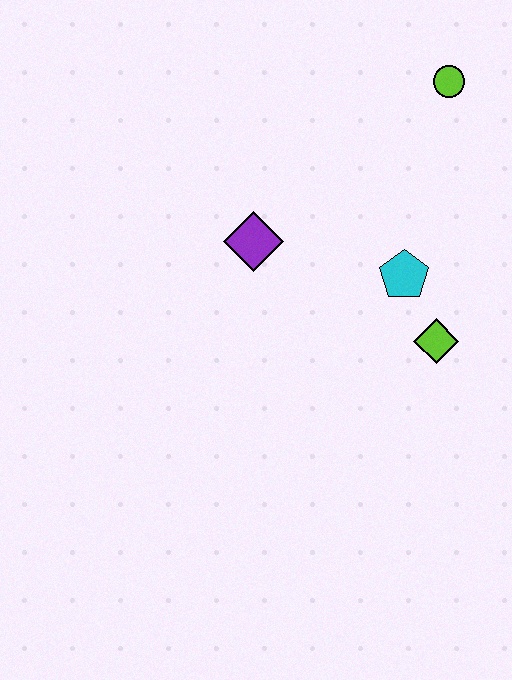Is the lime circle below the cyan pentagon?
No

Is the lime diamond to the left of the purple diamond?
No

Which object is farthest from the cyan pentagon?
The lime circle is farthest from the cyan pentagon.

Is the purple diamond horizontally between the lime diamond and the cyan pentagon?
No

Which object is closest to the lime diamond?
The cyan pentagon is closest to the lime diamond.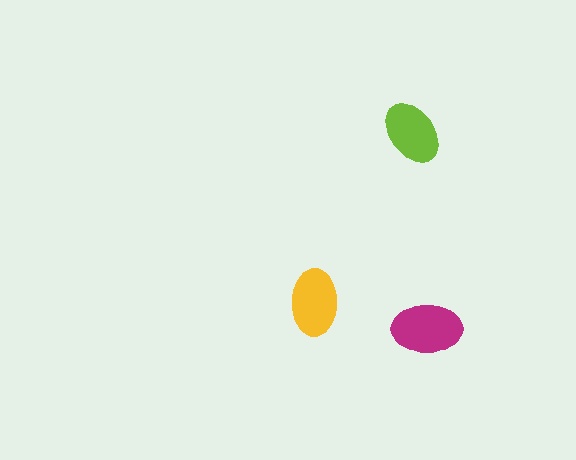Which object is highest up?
The lime ellipse is topmost.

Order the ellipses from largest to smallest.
the magenta one, the yellow one, the lime one.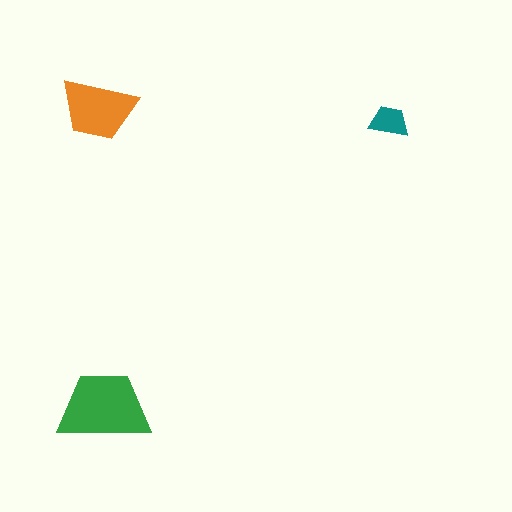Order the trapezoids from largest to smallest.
the green one, the orange one, the teal one.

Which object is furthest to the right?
The teal trapezoid is rightmost.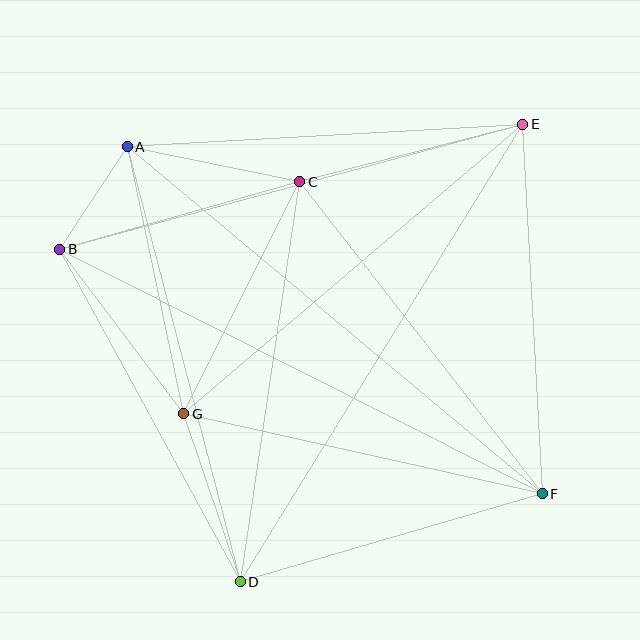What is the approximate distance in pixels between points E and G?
The distance between E and G is approximately 446 pixels.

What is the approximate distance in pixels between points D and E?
The distance between D and E is approximately 538 pixels.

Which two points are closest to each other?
Points A and B are closest to each other.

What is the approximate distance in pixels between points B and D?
The distance between B and D is approximately 378 pixels.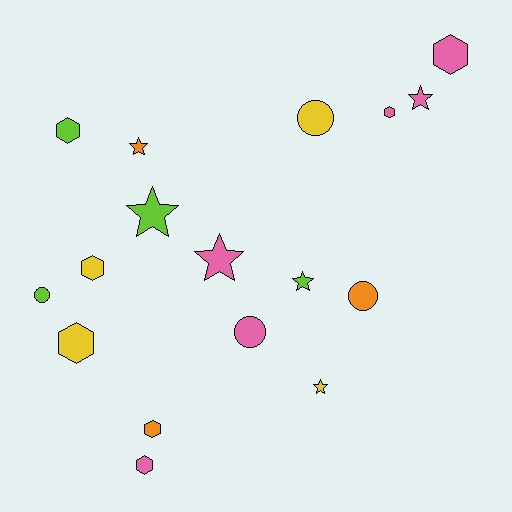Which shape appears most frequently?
Hexagon, with 7 objects.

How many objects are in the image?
There are 17 objects.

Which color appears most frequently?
Pink, with 6 objects.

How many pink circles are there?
There is 1 pink circle.